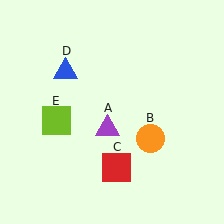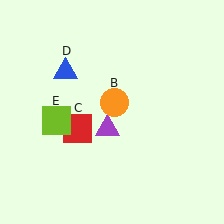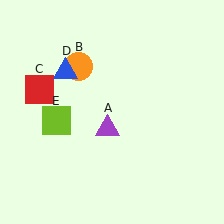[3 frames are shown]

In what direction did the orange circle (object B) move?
The orange circle (object B) moved up and to the left.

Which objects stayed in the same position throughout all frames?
Purple triangle (object A) and blue triangle (object D) and lime square (object E) remained stationary.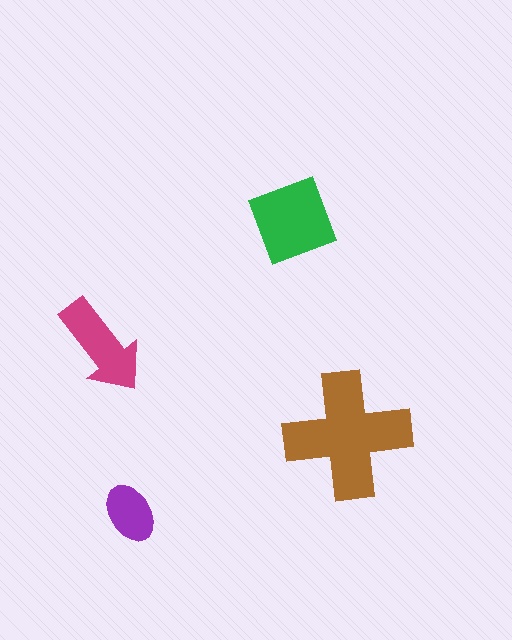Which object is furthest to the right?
The brown cross is rightmost.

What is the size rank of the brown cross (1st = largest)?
1st.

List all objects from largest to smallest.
The brown cross, the green diamond, the magenta arrow, the purple ellipse.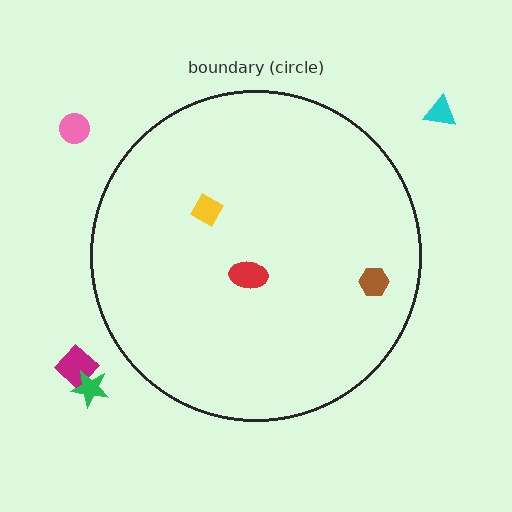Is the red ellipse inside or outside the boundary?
Inside.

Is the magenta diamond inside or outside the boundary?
Outside.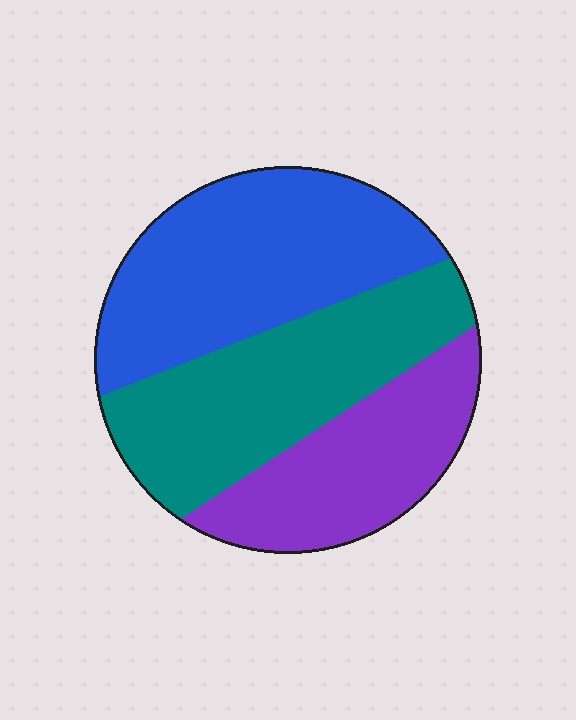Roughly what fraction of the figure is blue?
Blue takes up between a third and a half of the figure.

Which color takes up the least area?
Purple, at roughly 25%.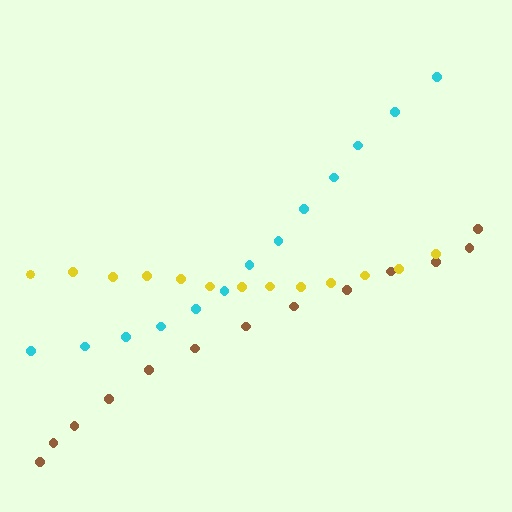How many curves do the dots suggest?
There are 3 distinct paths.